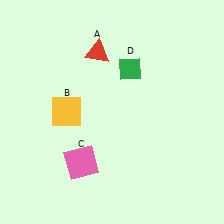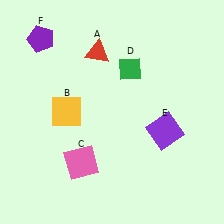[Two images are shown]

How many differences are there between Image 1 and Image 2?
There are 2 differences between the two images.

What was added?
A purple square (E), a purple pentagon (F) were added in Image 2.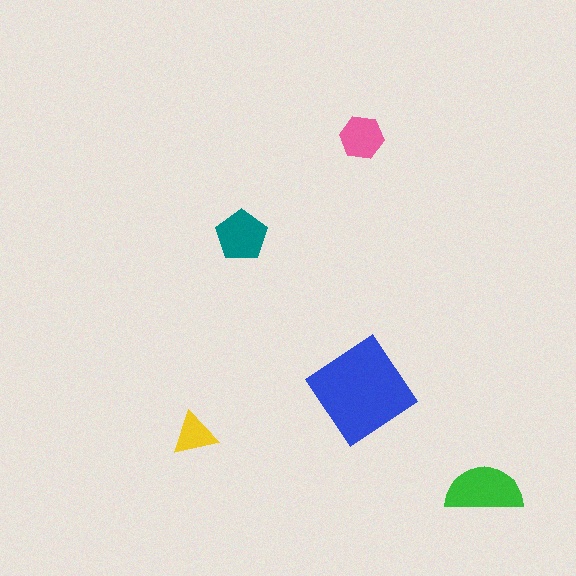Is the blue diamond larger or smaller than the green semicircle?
Larger.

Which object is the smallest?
The yellow triangle.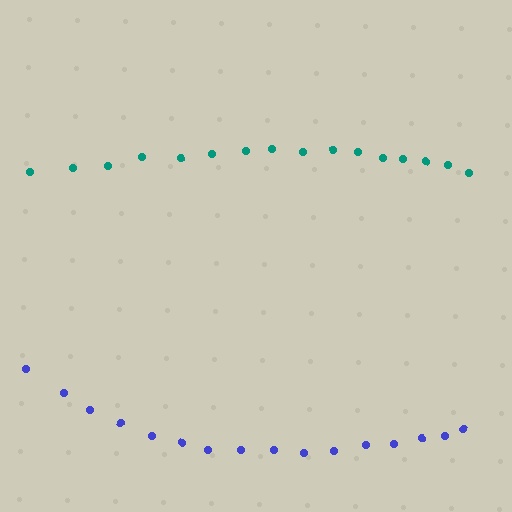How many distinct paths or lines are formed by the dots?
There are 2 distinct paths.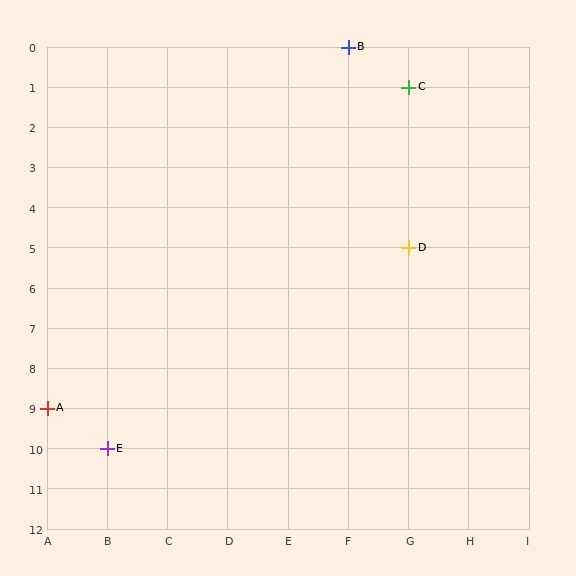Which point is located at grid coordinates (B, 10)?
Point E is at (B, 10).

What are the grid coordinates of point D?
Point D is at grid coordinates (G, 5).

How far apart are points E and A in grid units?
Points E and A are 1 column and 1 row apart (about 1.4 grid units diagonally).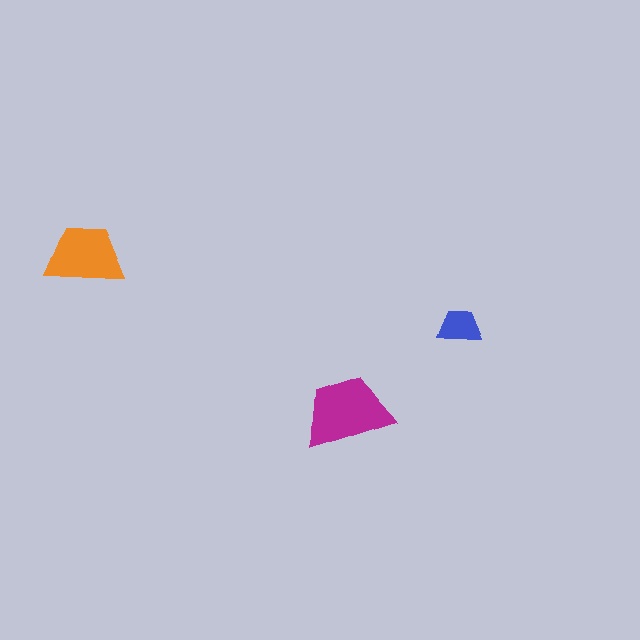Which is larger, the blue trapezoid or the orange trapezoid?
The orange one.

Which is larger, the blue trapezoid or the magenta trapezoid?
The magenta one.